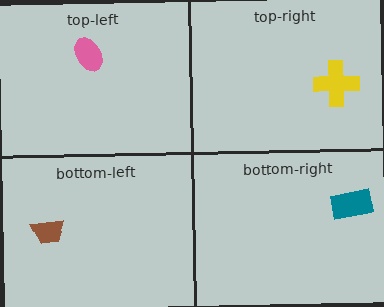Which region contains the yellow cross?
The top-right region.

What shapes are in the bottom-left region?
The brown trapezoid.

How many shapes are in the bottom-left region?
1.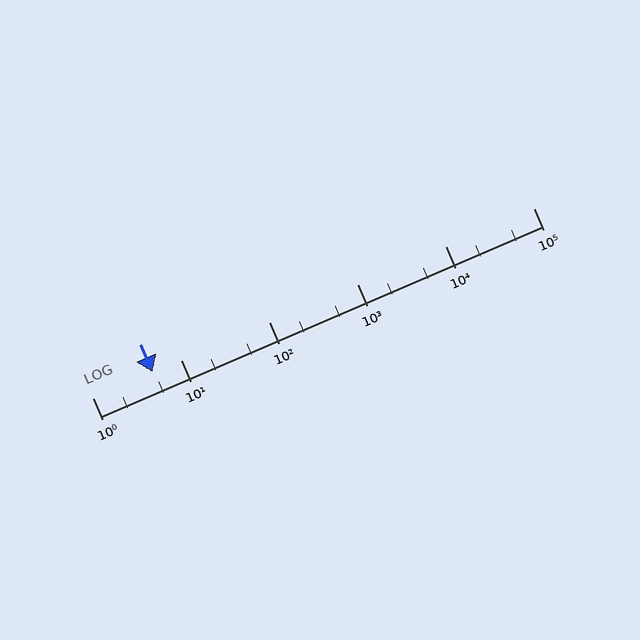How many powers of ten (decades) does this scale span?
The scale spans 5 decades, from 1 to 100000.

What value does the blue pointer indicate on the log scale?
The pointer indicates approximately 4.8.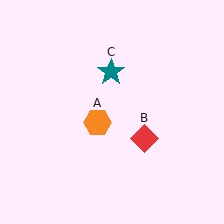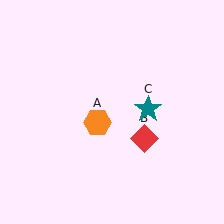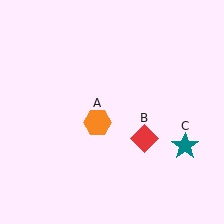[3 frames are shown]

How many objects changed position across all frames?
1 object changed position: teal star (object C).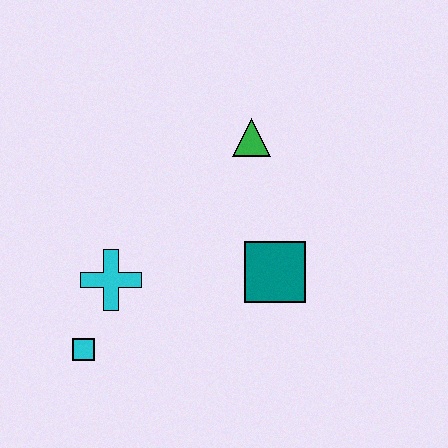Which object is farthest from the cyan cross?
The green triangle is farthest from the cyan cross.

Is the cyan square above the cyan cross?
No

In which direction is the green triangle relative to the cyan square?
The green triangle is above the cyan square.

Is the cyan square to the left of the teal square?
Yes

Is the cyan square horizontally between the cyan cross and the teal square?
No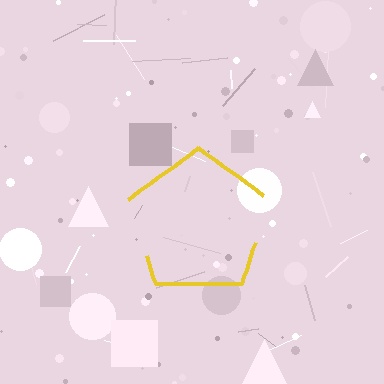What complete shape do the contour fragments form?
The contour fragments form a pentagon.